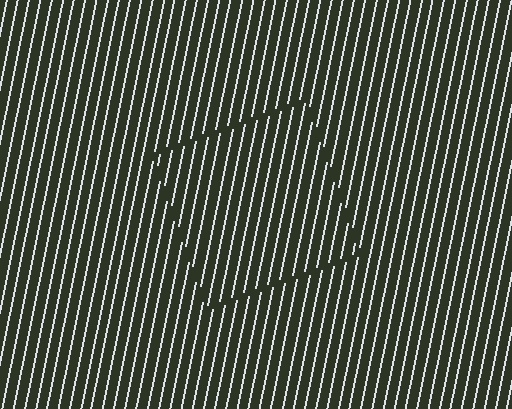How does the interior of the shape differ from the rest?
The interior of the shape contains the same grating, shifted by half a period — the contour is defined by the phase discontinuity where line-ends from the inner and outer gratings abut.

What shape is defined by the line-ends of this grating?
An illusory square. The interior of the shape contains the same grating, shifted by half a period — the contour is defined by the phase discontinuity where line-ends from the inner and outer gratings abut.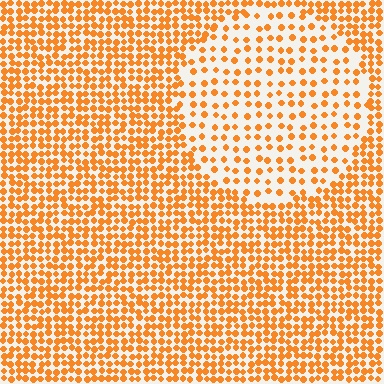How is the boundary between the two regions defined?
The boundary is defined by a change in element density (approximately 2.1x ratio). All elements are the same color, size, and shape.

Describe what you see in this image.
The image contains small orange elements arranged at two different densities. A circle-shaped region is visible where the elements are less densely packed than the surrounding area.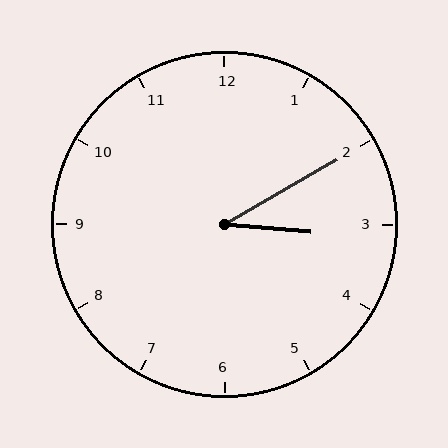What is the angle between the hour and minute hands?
Approximately 35 degrees.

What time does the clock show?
3:10.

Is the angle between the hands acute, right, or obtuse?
It is acute.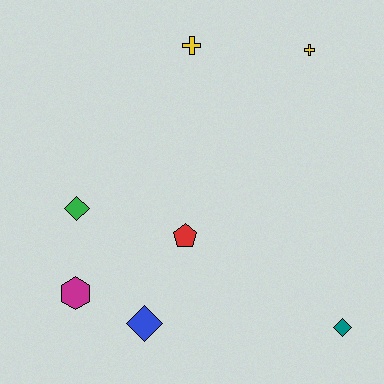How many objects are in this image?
There are 7 objects.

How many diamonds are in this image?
There are 3 diamonds.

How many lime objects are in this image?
There are no lime objects.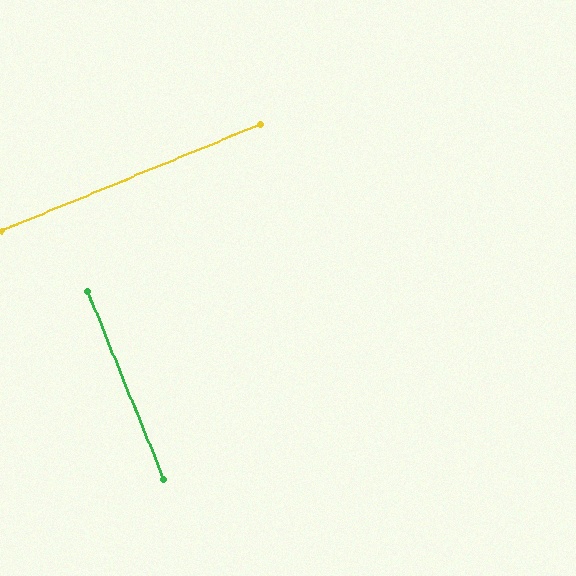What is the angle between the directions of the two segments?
Approximately 90 degrees.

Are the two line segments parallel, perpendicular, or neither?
Perpendicular — they meet at approximately 90°.